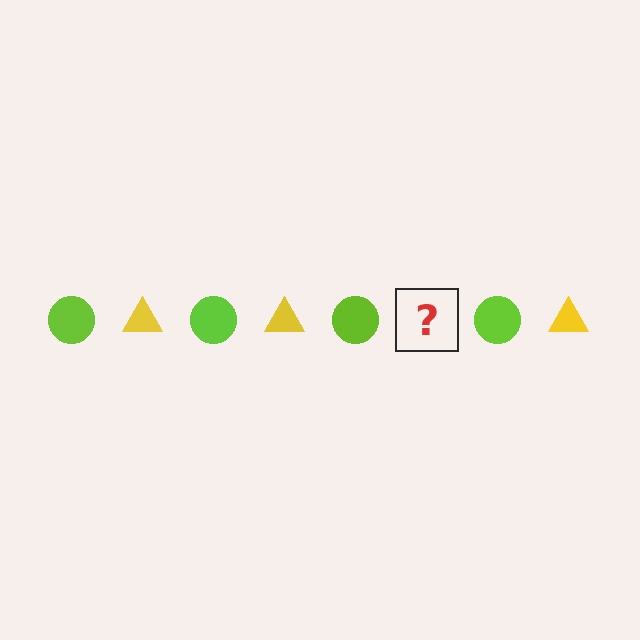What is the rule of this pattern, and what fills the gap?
The rule is that the pattern alternates between lime circle and yellow triangle. The gap should be filled with a yellow triangle.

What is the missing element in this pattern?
The missing element is a yellow triangle.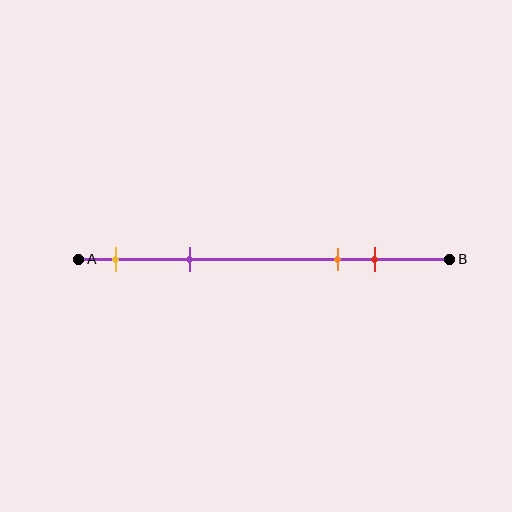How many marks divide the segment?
There are 4 marks dividing the segment.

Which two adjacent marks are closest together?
The orange and red marks are the closest adjacent pair.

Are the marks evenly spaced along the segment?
No, the marks are not evenly spaced.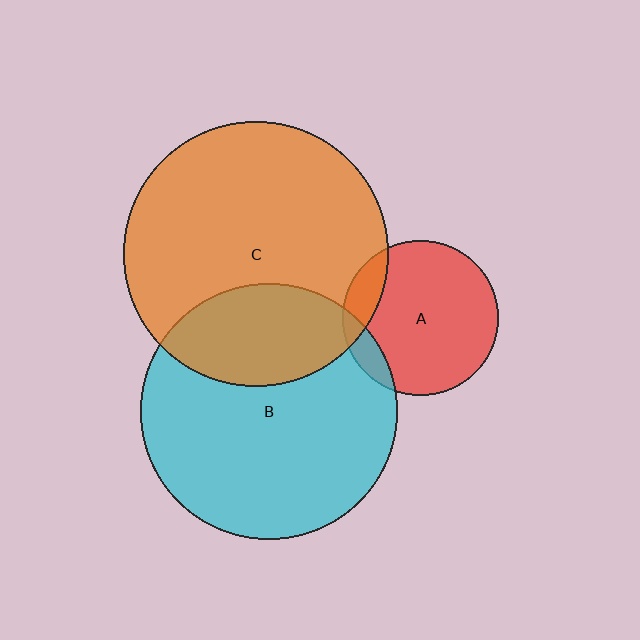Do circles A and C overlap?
Yes.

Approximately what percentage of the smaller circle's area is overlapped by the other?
Approximately 15%.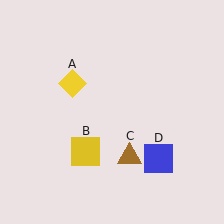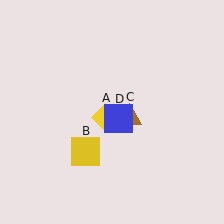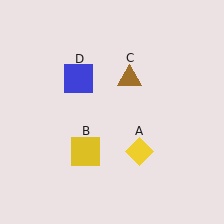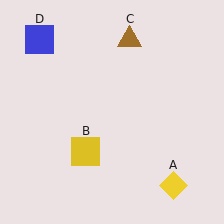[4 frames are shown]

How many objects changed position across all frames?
3 objects changed position: yellow diamond (object A), brown triangle (object C), blue square (object D).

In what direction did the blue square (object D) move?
The blue square (object D) moved up and to the left.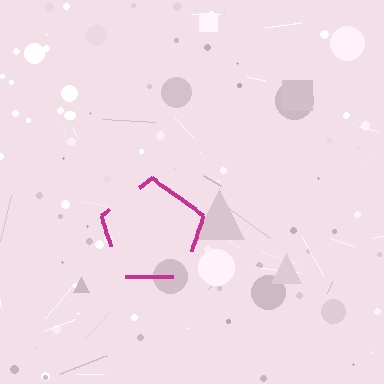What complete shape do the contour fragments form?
The contour fragments form a pentagon.